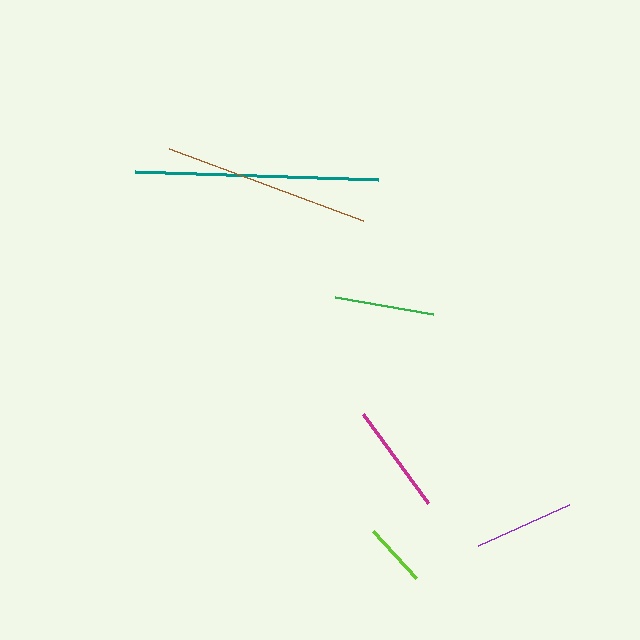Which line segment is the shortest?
The lime line is the shortest at approximately 64 pixels.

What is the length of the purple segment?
The purple segment is approximately 101 pixels long.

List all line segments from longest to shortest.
From longest to shortest: teal, brown, magenta, purple, green, lime.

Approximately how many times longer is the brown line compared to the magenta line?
The brown line is approximately 1.9 times the length of the magenta line.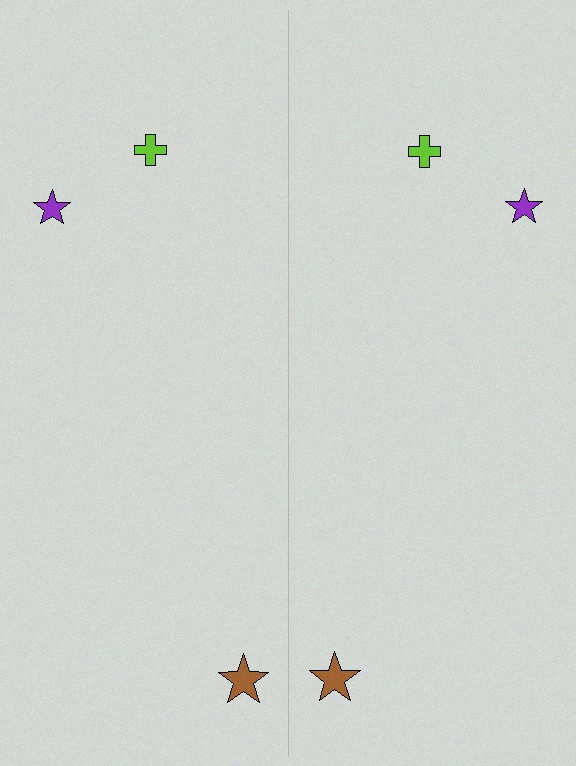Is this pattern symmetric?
Yes, this pattern has bilateral (reflection) symmetry.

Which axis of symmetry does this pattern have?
The pattern has a vertical axis of symmetry running through the center of the image.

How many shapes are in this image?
There are 6 shapes in this image.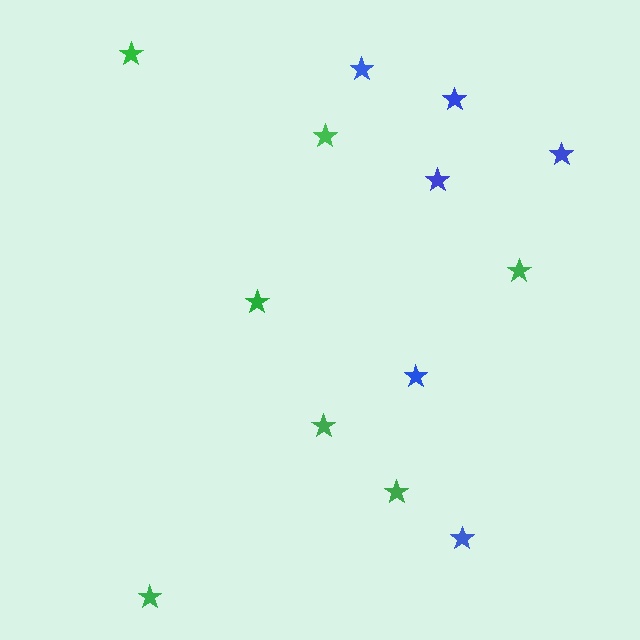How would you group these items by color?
There are 2 groups: one group of blue stars (6) and one group of green stars (7).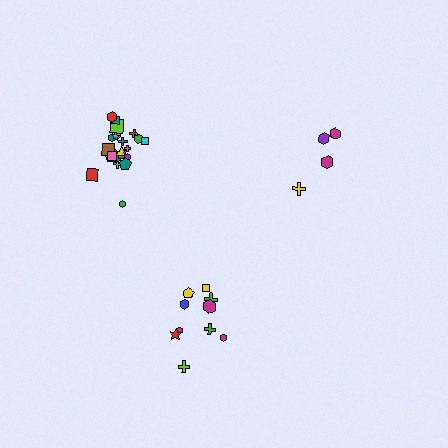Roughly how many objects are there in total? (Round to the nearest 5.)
Roughly 35 objects in total.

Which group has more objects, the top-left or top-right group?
The top-left group.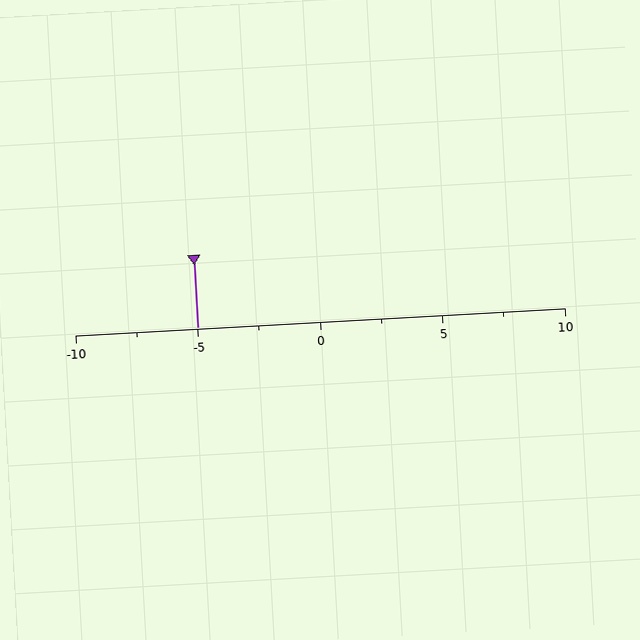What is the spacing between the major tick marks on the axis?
The major ticks are spaced 5 apart.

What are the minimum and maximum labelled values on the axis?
The axis runs from -10 to 10.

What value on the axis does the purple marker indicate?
The marker indicates approximately -5.